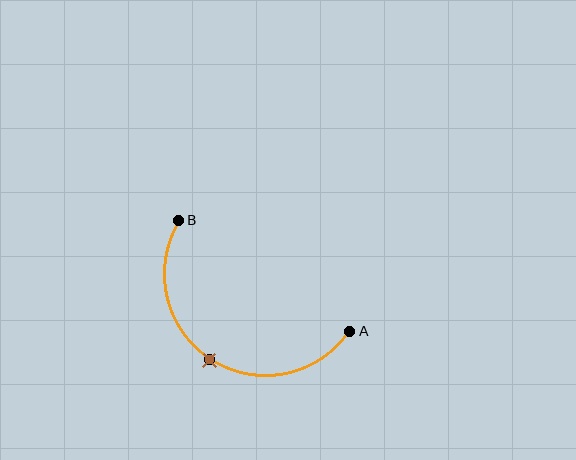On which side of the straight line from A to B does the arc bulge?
The arc bulges below the straight line connecting A and B.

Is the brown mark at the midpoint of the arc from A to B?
Yes. The brown mark lies on the arc at equal arc-length from both A and B — it is the arc midpoint.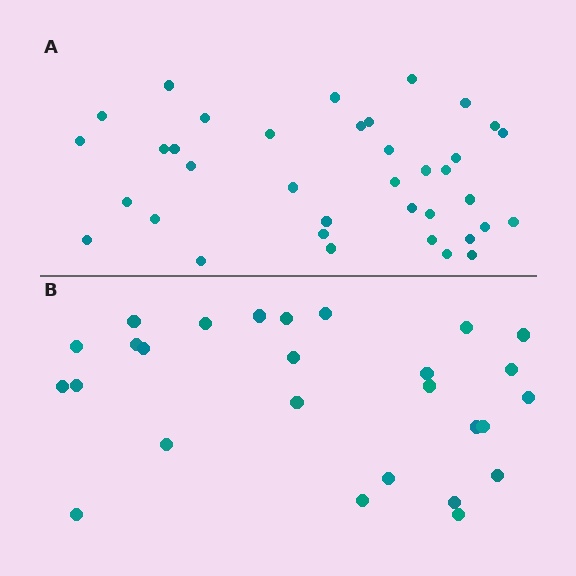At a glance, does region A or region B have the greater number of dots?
Region A (the top region) has more dots.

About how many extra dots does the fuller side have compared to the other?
Region A has roughly 10 or so more dots than region B.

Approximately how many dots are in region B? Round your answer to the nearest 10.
About 30 dots. (The exact count is 27, which rounds to 30.)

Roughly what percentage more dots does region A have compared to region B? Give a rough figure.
About 35% more.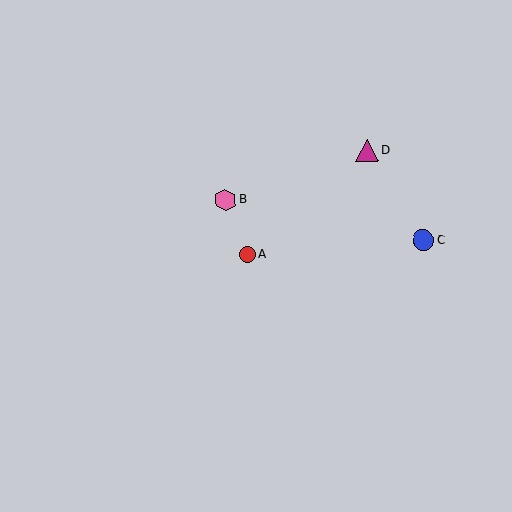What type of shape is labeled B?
Shape B is a pink hexagon.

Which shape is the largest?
The magenta triangle (labeled D) is the largest.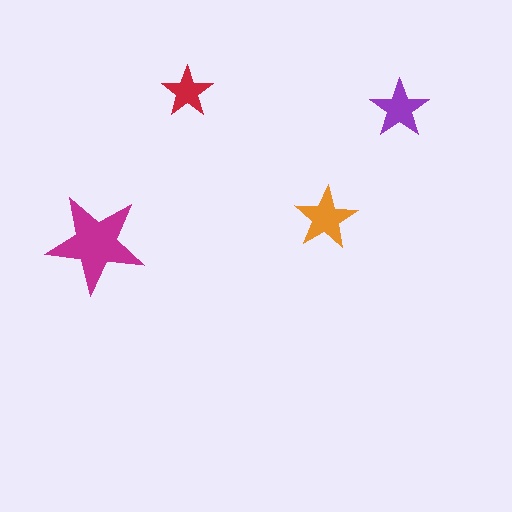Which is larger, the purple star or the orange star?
The orange one.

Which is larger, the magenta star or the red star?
The magenta one.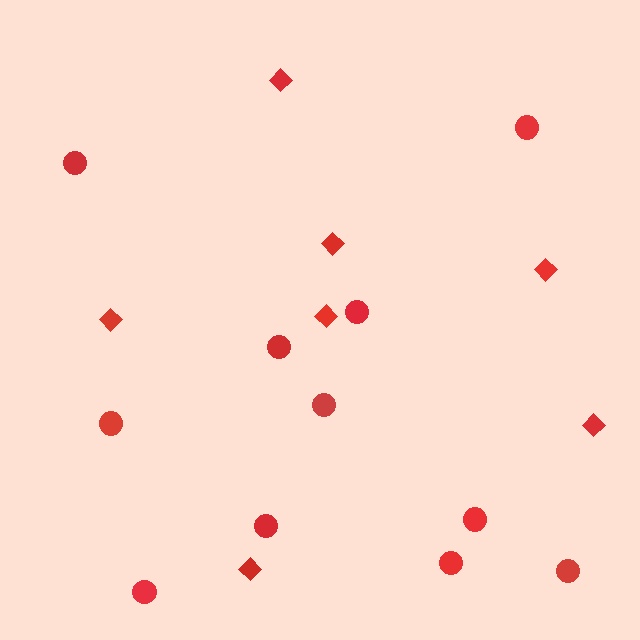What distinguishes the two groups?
There are 2 groups: one group of circles (11) and one group of diamonds (7).